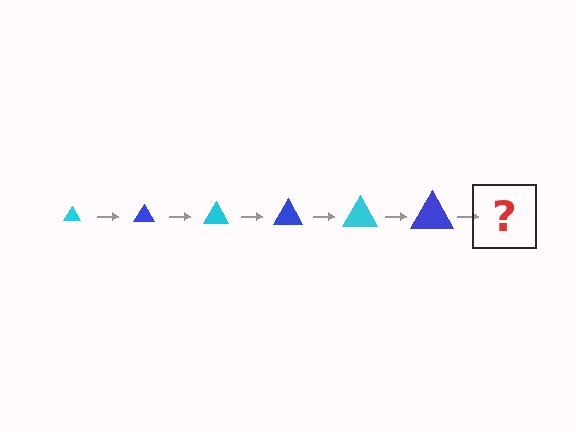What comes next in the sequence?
The next element should be a cyan triangle, larger than the previous one.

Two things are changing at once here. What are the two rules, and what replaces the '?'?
The two rules are that the triangle grows larger each step and the color cycles through cyan and blue. The '?' should be a cyan triangle, larger than the previous one.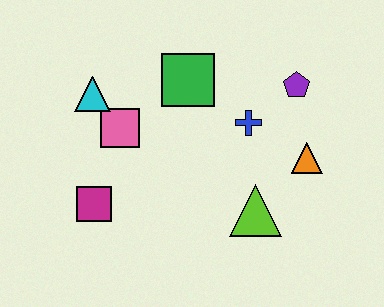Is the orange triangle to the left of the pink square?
No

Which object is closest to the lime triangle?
The orange triangle is closest to the lime triangle.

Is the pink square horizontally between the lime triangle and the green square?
No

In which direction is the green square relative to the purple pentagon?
The green square is to the left of the purple pentagon.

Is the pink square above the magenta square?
Yes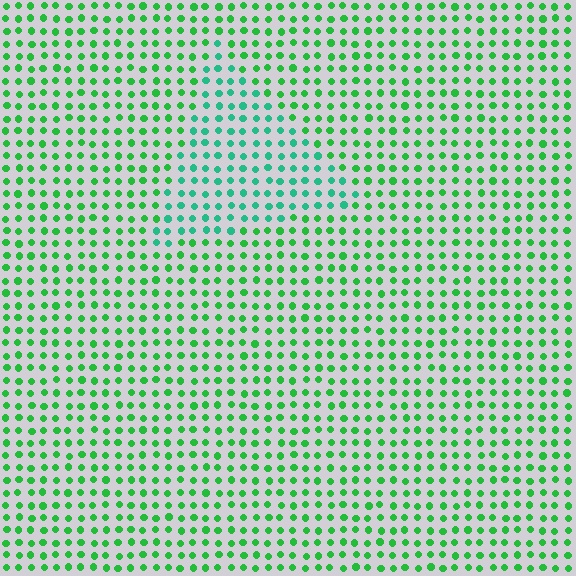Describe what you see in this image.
The image is filled with small green elements in a uniform arrangement. A triangle-shaped region is visible where the elements are tinted to a slightly different hue, forming a subtle color boundary.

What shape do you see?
I see a triangle.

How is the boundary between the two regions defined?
The boundary is defined purely by a slight shift in hue (about 31 degrees). Spacing, size, and orientation are identical on both sides.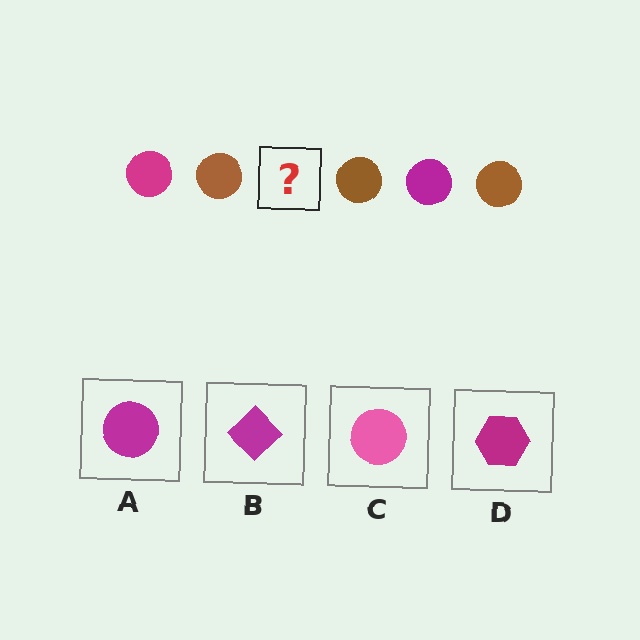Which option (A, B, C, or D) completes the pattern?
A.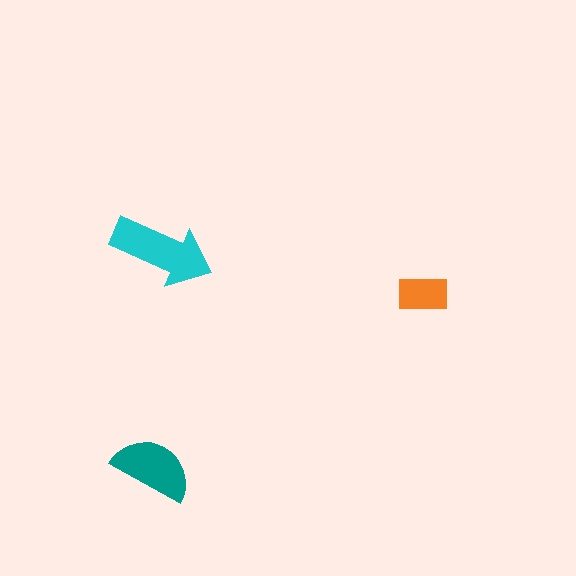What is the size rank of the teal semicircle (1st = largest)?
2nd.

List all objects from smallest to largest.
The orange rectangle, the teal semicircle, the cyan arrow.